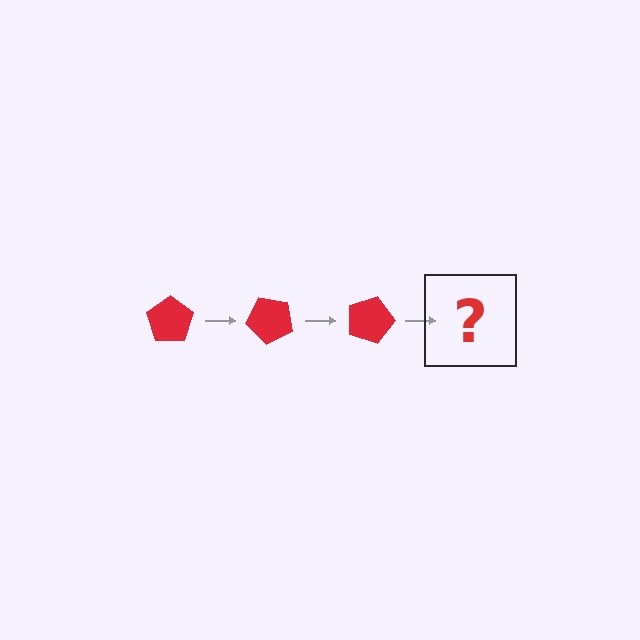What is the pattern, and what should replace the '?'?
The pattern is that the pentagon rotates 45 degrees each step. The '?' should be a red pentagon rotated 135 degrees.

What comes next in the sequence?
The next element should be a red pentagon rotated 135 degrees.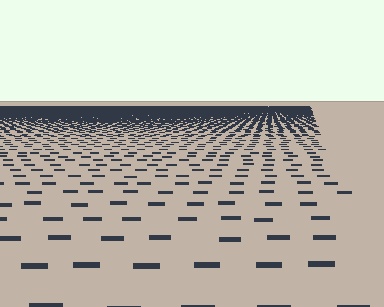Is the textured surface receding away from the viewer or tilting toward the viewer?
The surface is receding away from the viewer. Texture elements get smaller and denser toward the top.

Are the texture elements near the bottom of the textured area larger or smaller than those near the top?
Larger. Near the bottom, elements are closer to the viewer and appear at a bigger on-screen size.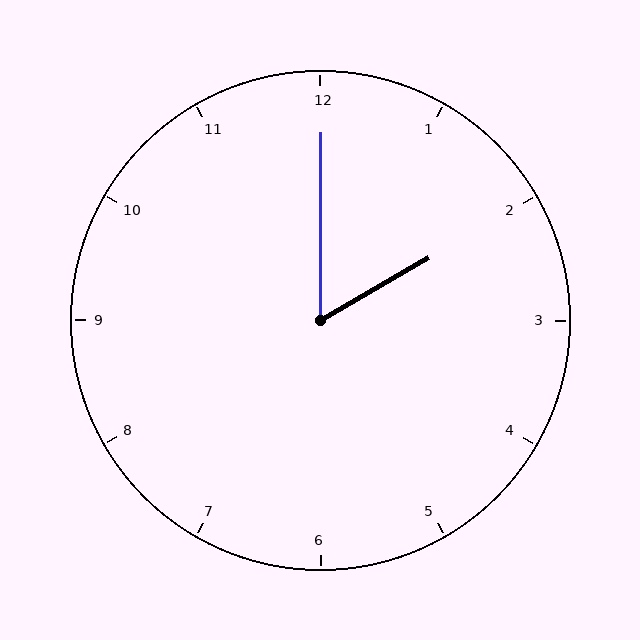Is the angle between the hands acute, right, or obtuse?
It is acute.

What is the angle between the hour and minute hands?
Approximately 60 degrees.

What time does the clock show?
2:00.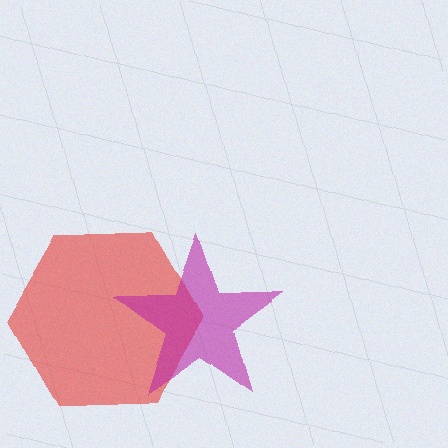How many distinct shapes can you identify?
There are 2 distinct shapes: a red hexagon, a magenta star.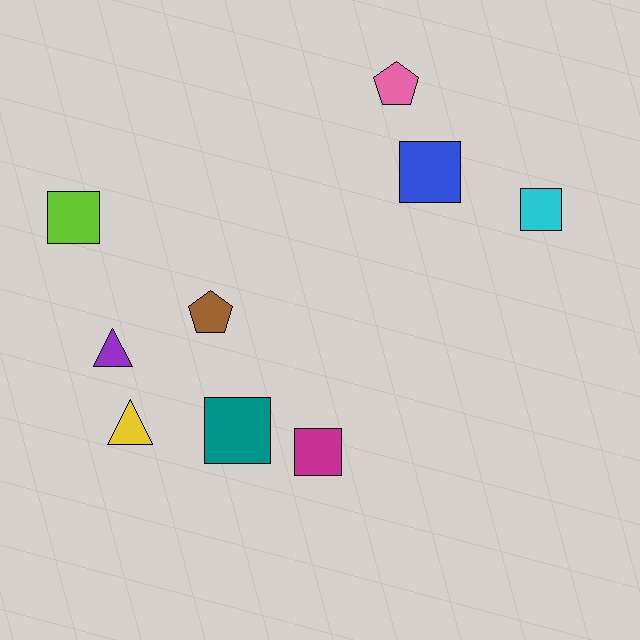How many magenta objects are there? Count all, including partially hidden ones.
There is 1 magenta object.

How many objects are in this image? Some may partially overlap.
There are 9 objects.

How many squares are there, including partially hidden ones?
There are 5 squares.